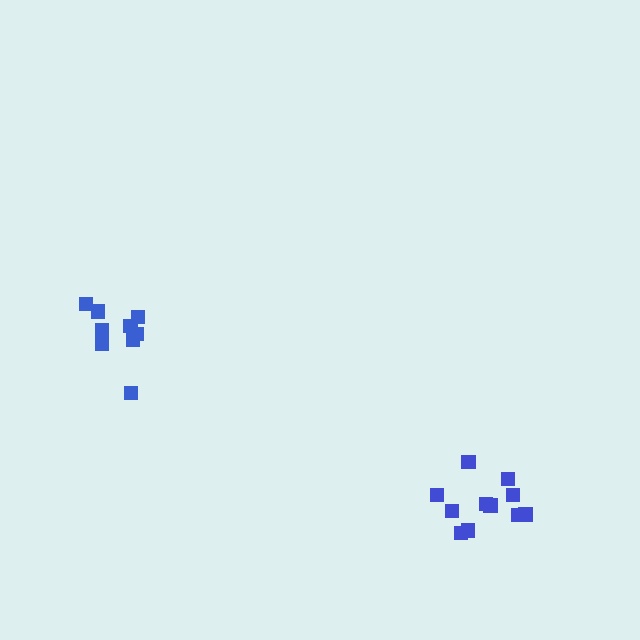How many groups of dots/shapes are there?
There are 2 groups.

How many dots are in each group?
Group 1: 11 dots, Group 2: 9 dots (20 total).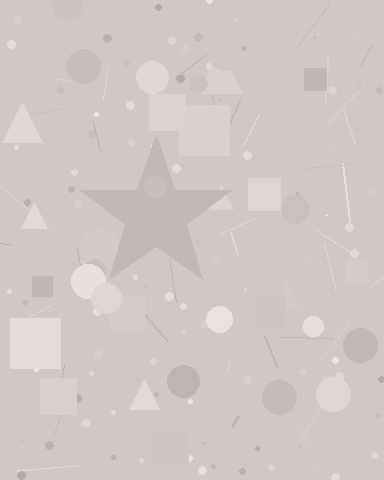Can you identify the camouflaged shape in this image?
The camouflaged shape is a star.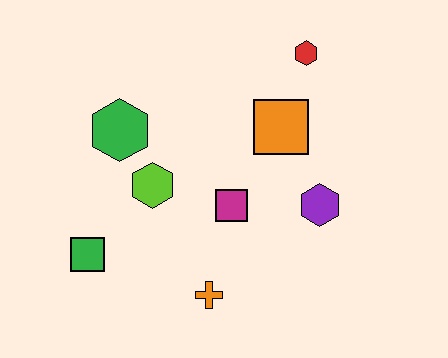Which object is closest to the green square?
The lime hexagon is closest to the green square.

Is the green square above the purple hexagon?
No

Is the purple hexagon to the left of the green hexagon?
No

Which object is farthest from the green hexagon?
The purple hexagon is farthest from the green hexagon.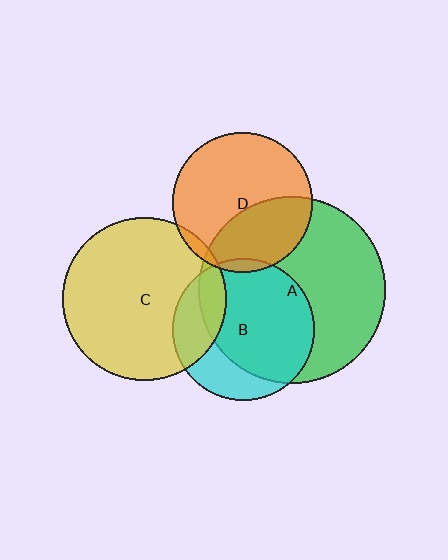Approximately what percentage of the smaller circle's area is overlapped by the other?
Approximately 5%.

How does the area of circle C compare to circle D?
Approximately 1.4 times.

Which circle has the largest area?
Circle A (green).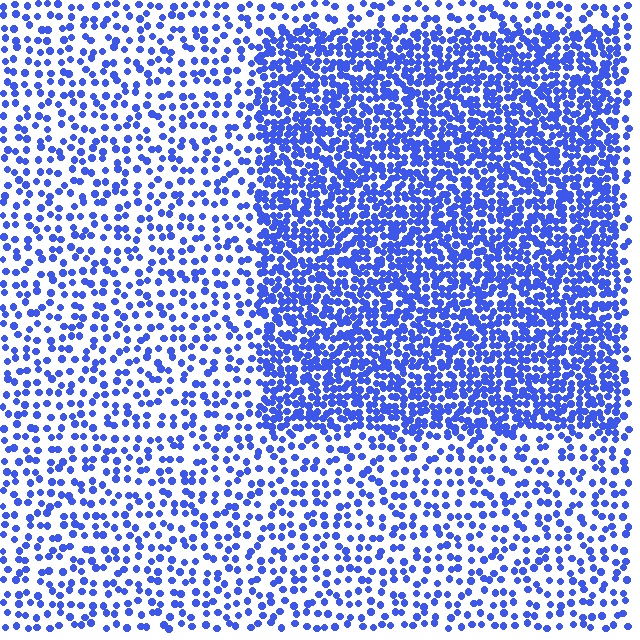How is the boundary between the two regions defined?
The boundary is defined by a change in element density (approximately 2.3x ratio). All elements are the same color, size, and shape.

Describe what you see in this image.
The image contains small blue elements arranged at two different densities. A rectangle-shaped region is visible where the elements are more densely packed than the surrounding area.